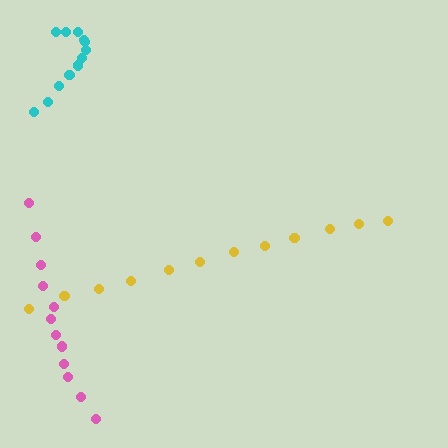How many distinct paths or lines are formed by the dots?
There are 3 distinct paths.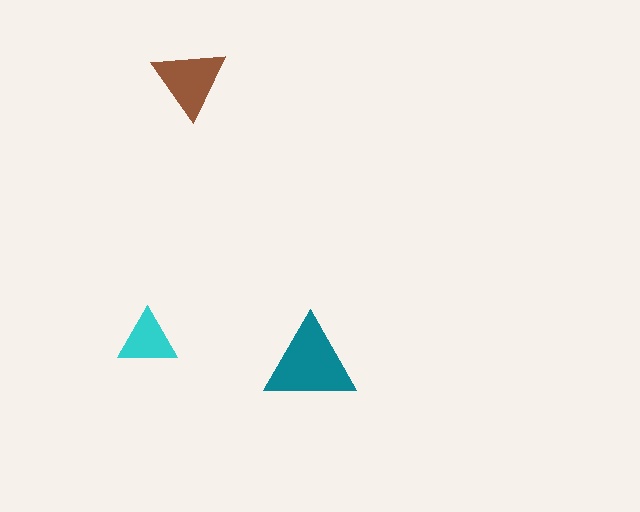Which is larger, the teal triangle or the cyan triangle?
The teal one.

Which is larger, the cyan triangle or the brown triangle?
The brown one.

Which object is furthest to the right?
The teal triangle is rightmost.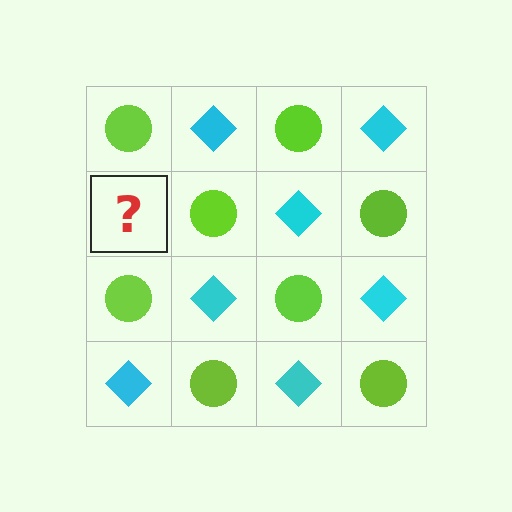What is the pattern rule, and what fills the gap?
The rule is that it alternates lime circle and cyan diamond in a checkerboard pattern. The gap should be filled with a cyan diamond.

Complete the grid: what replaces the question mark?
The question mark should be replaced with a cyan diamond.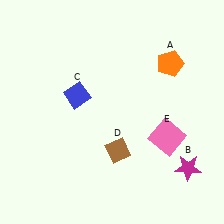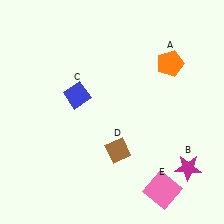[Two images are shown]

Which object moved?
The pink square (E) moved down.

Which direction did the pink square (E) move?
The pink square (E) moved down.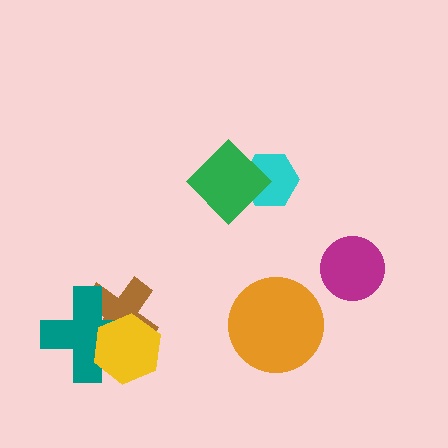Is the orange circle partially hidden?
No, no other shape covers it.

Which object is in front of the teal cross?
The yellow hexagon is in front of the teal cross.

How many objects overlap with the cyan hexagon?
1 object overlaps with the cyan hexagon.